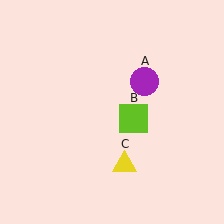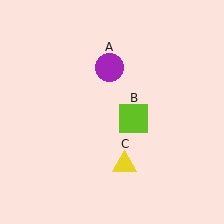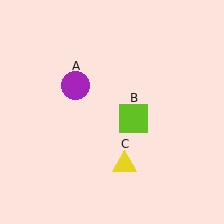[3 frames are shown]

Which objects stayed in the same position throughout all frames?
Lime square (object B) and yellow triangle (object C) remained stationary.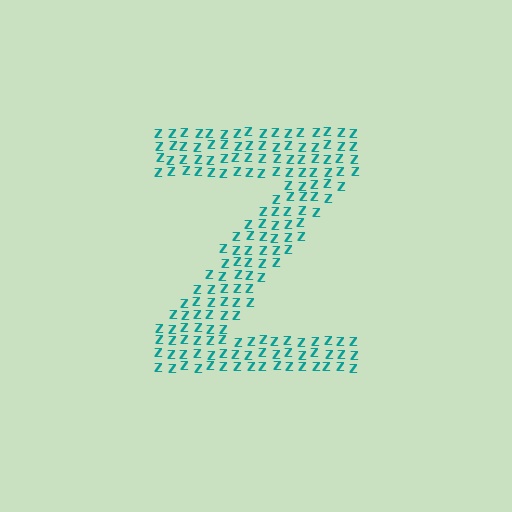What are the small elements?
The small elements are letter Z's.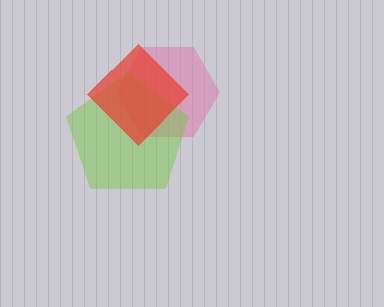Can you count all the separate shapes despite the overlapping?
Yes, there are 3 separate shapes.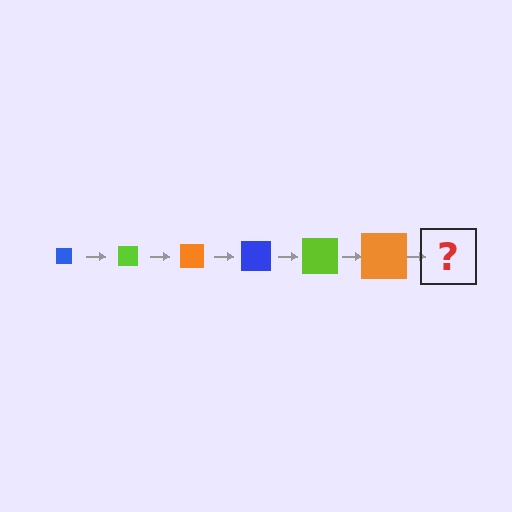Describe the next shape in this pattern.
It should be a blue square, larger than the previous one.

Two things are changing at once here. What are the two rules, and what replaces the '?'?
The two rules are that the square grows larger each step and the color cycles through blue, lime, and orange. The '?' should be a blue square, larger than the previous one.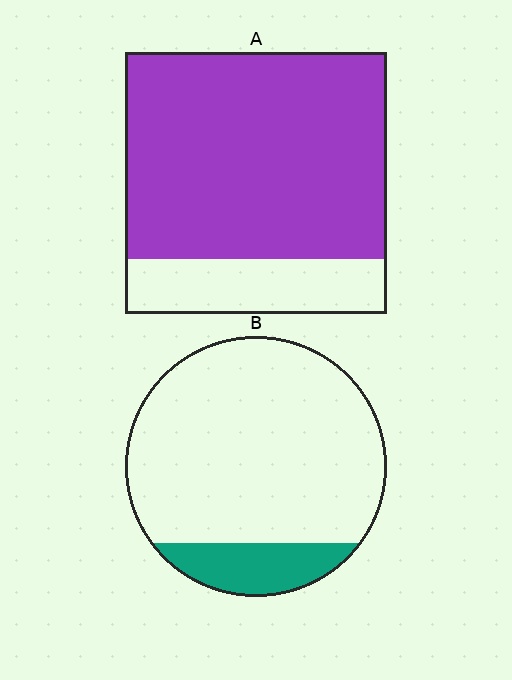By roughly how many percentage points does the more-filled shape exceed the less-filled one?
By roughly 65 percentage points (A over B).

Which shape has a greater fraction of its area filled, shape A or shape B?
Shape A.